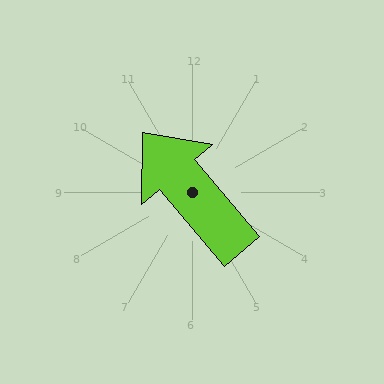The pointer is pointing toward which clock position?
Roughly 11 o'clock.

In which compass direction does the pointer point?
Northwest.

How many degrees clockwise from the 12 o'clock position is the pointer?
Approximately 320 degrees.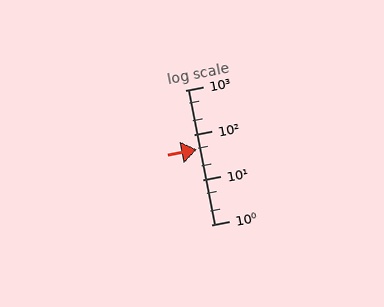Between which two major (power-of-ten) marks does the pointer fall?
The pointer is between 10 and 100.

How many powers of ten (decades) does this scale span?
The scale spans 3 decades, from 1 to 1000.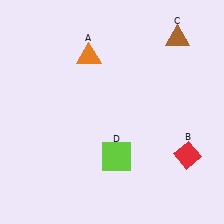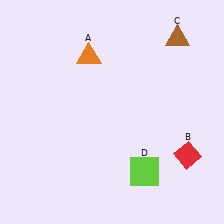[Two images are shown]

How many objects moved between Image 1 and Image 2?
1 object moved between the two images.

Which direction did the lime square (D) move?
The lime square (D) moved right.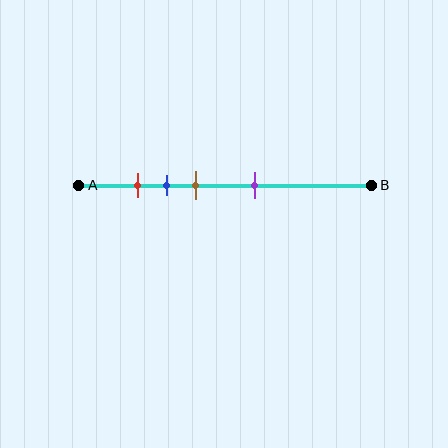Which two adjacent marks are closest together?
The red and blue marks are the closest adjacent pair.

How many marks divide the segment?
There are 4 marks dividing the segment.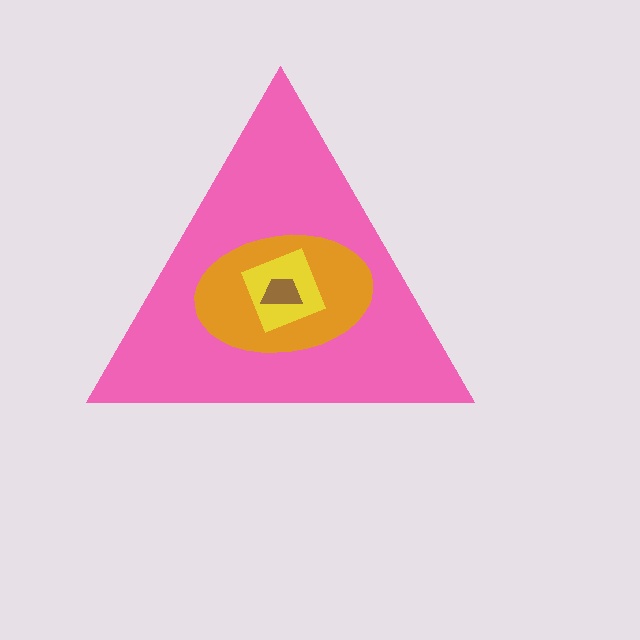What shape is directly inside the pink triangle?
The orange ellipse.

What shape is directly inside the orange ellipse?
The yellow square.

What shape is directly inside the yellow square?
The brown trapezoid.